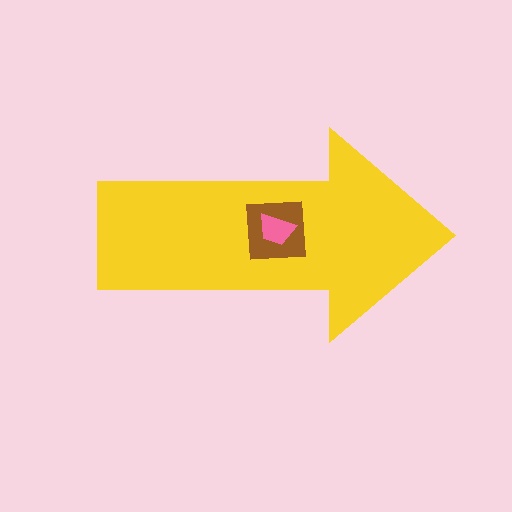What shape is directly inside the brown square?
The pink trapezoid.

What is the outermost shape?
The yellow arrow.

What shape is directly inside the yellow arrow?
The brown square.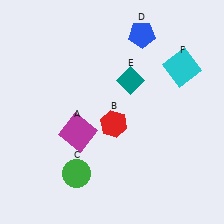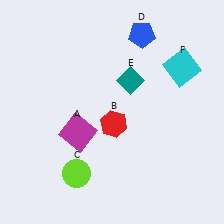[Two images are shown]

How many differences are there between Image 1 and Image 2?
There is 1 difference between the two images.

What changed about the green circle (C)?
In Image 1, C is green. In Image 2, it changed to lime.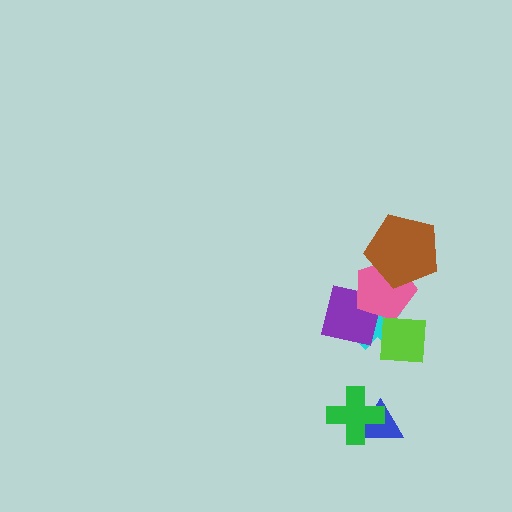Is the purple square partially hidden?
Yes, it is partially covered by another shape.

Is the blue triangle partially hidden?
Yes, it is partially covered by another shape.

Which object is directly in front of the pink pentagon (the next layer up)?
The brown pentagon is directly in front of the pink pentagon.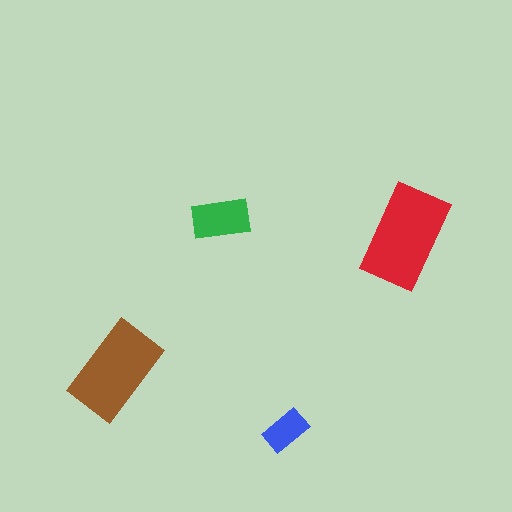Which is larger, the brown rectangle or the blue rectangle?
The brown one.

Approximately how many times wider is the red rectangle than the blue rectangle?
About 2.5 times wider.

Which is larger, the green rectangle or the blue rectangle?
The green one.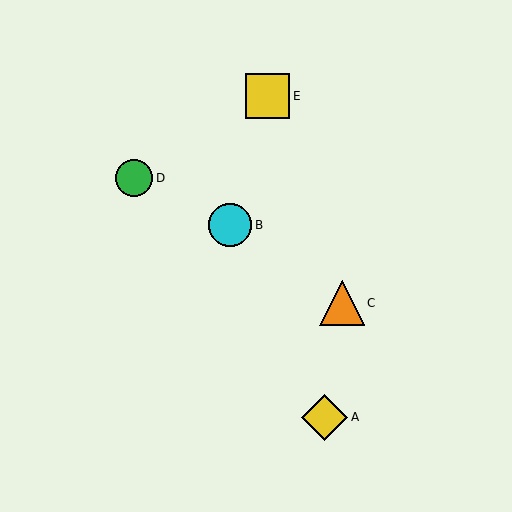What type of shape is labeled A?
Shape A is a yellow diamond.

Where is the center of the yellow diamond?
The center of the yellow diamond is at (324, 417).